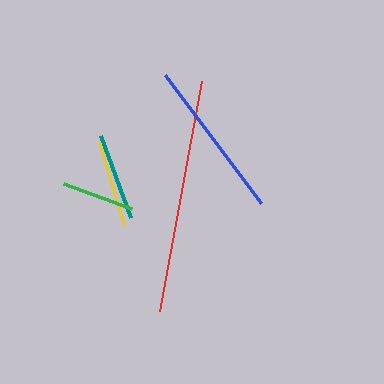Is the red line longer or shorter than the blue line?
The red line is longer than the blue line.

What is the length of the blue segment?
The blue segment is approximately 160 pixels long.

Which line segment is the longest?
The red line is the longest at approximately 234 pixels.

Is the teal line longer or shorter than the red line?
The red line is longer than the teal line.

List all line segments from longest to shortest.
From longest to shortest: red, blue, teal, yellow, green.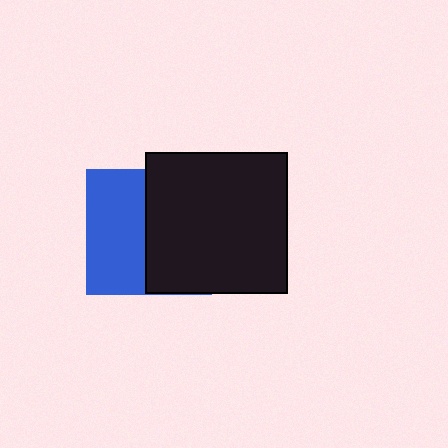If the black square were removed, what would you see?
You would see the complete blue square.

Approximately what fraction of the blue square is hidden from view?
Roughly 52% of the blue square is hidden behind the black square.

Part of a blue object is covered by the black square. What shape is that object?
It is a square.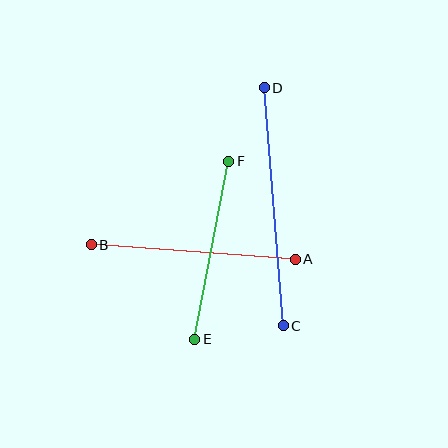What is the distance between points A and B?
The distance is approximately 204 pixels.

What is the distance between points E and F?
The distance is approximately 181 pixels.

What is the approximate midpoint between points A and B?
The midpoint is at approximately (193, 252) pixels.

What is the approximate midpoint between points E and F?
The midpoint is at approximately (212, 250) pixels.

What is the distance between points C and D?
The distance is approximately 239 pixels.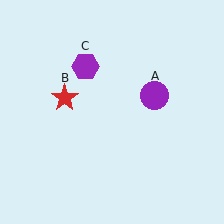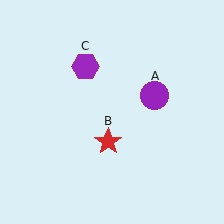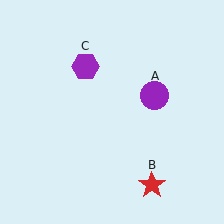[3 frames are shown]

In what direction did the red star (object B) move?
The red star (object B) moved down and to the right.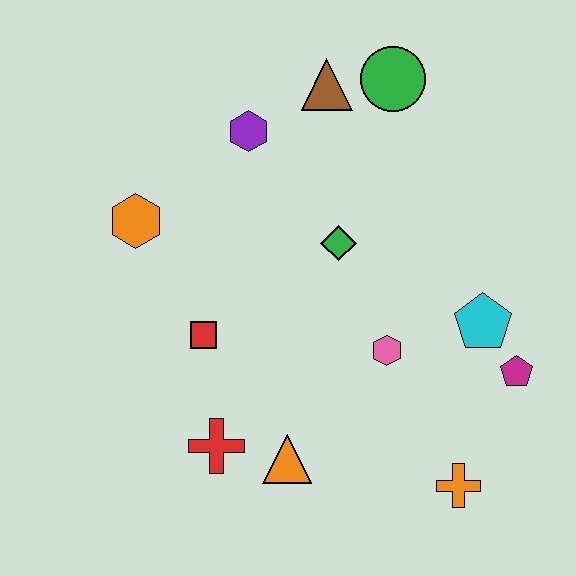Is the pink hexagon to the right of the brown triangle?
Yes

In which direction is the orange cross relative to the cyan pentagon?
The orange cross is below the cyan pentagon.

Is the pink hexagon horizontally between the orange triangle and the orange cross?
Yes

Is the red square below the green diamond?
Yes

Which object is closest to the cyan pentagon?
The magenta pentagon is closest to the cyan pentagon.